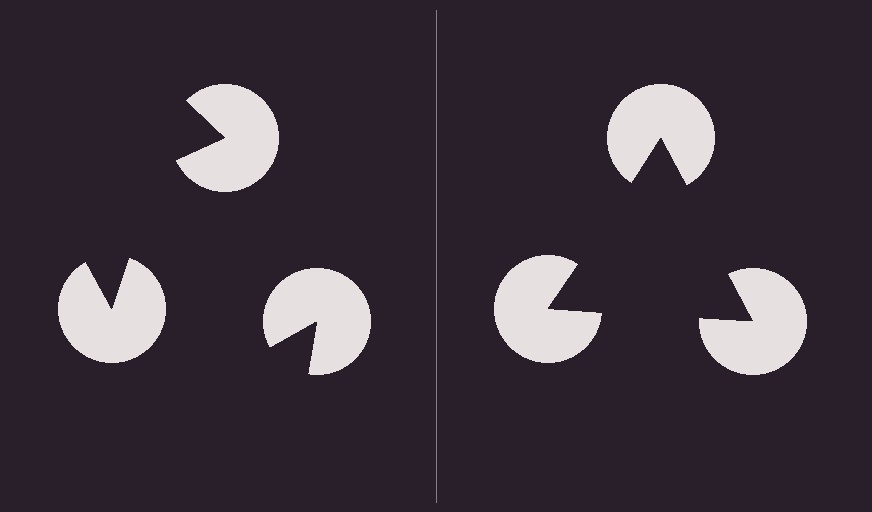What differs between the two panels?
The pac-man discs are positioned identically on both sides; only the wedge orientations differ. On the right they align to a triangle; on the left they are misaligned.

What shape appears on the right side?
An illusory triangle.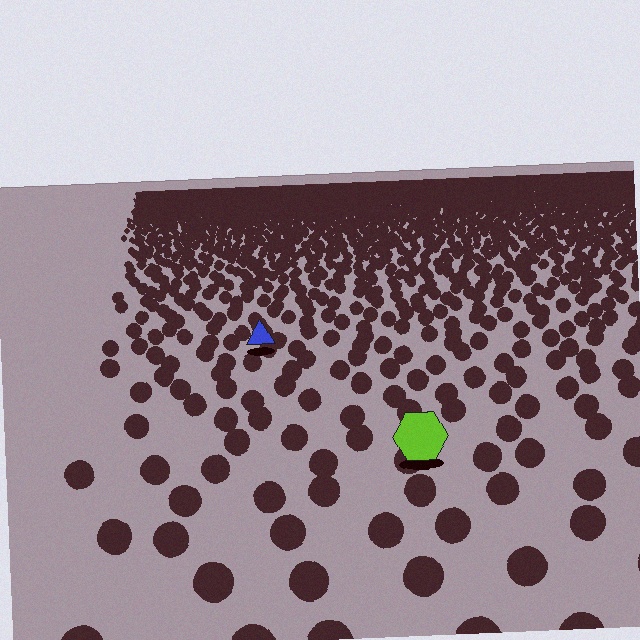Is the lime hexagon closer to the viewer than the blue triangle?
Yes. The lime hexagon is closer — you can tell from the texture gradient: the ground texture is coarser near it.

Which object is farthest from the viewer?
The blue triangle is farthest from the viewer. It appears smaller and the ground texture around it is denser.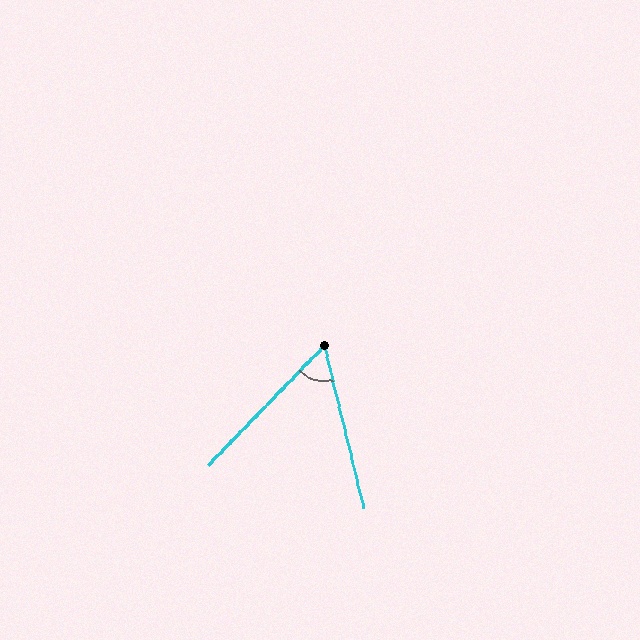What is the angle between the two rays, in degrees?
Approximately 58 degrees.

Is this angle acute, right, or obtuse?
It is acute.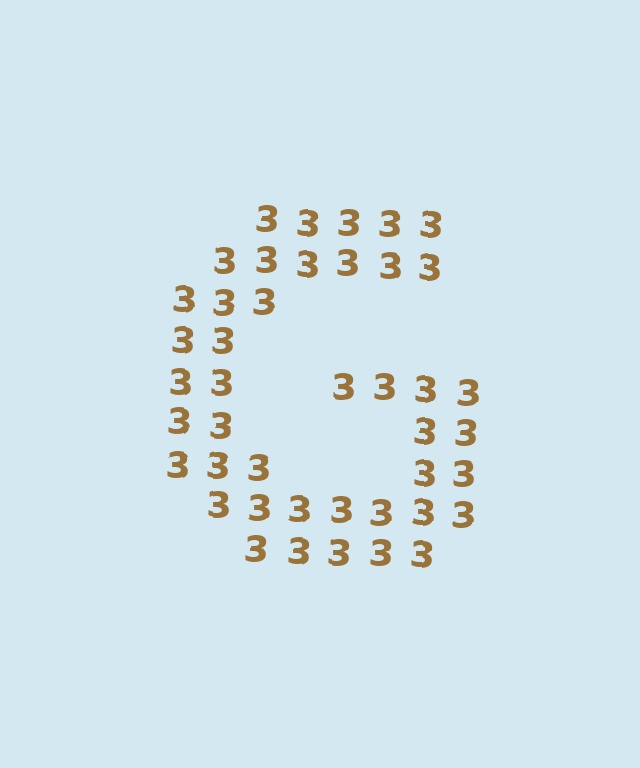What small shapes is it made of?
It is made of small digit 3's.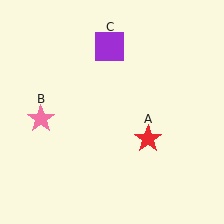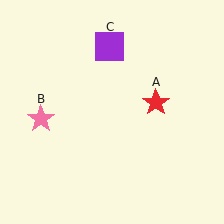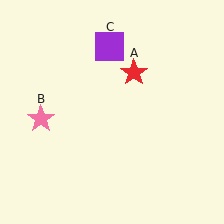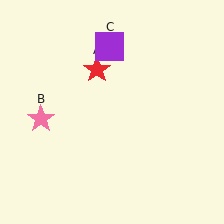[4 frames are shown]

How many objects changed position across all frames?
1 object changed position: red star (object A).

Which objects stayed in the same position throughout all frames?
Pink star (object B) and purple square (object C) remained stationary.